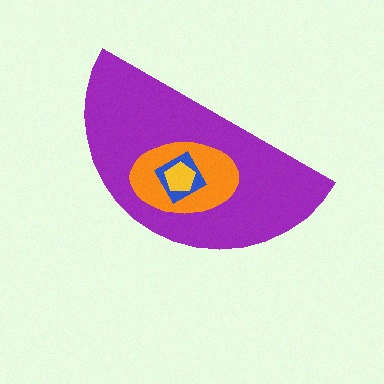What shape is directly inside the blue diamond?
The yellow pentagon.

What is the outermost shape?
The purple semicircle.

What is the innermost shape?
The yellow pentagon.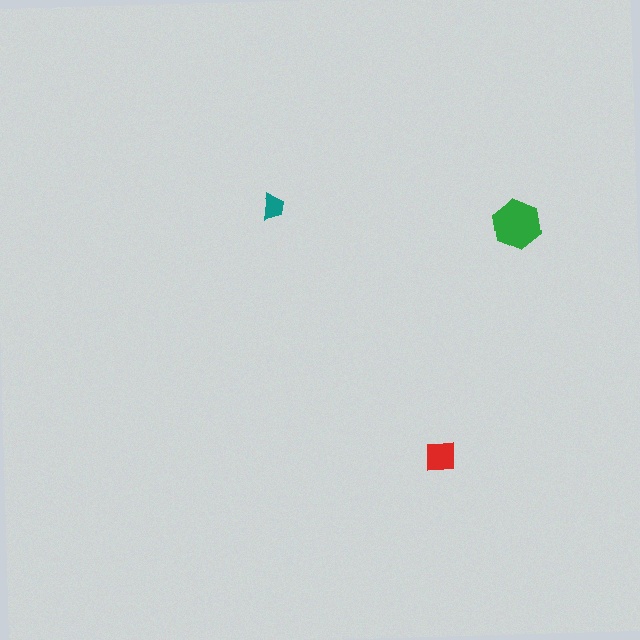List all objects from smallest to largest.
The teal trapezoid, the red square, the green hexagon.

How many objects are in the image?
There are 3 objects in the image.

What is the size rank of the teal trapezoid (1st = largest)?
3rd.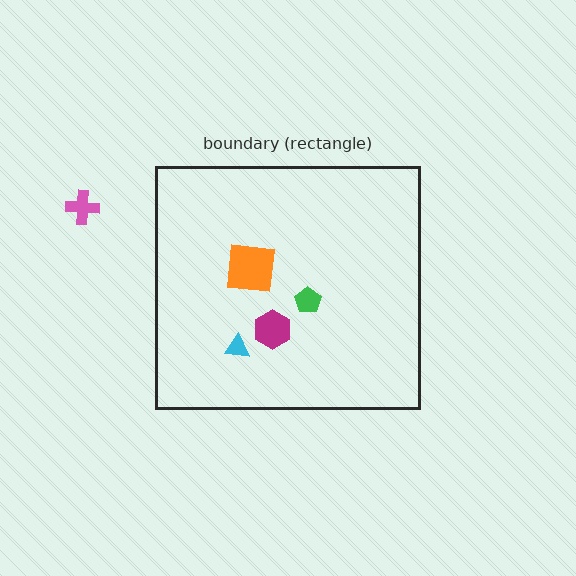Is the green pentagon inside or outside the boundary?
Inside.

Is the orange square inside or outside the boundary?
Inside.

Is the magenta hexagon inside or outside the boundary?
Inside.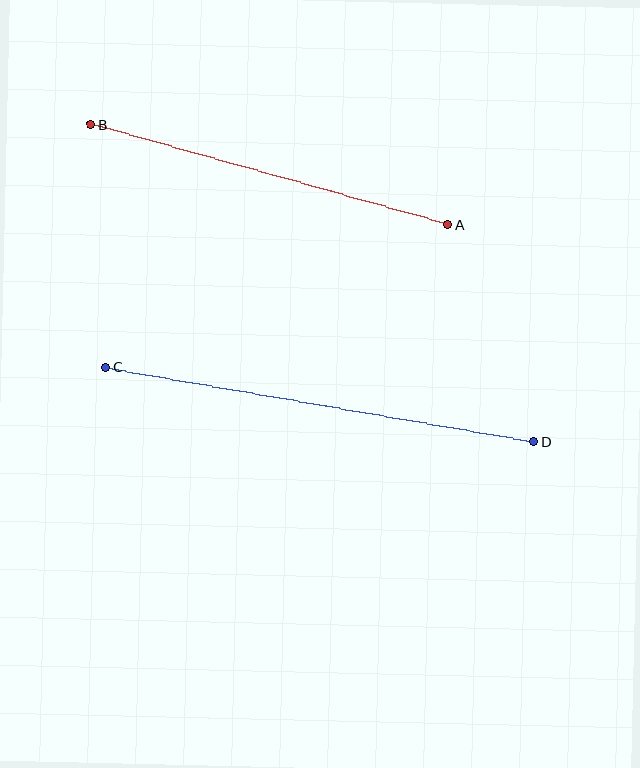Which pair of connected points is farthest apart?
Points C and D are farthest apart.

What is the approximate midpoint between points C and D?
The midpoint is at approximately (320, 405) pixels.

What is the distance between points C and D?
The distance is approximately 434 pixels.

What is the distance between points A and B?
The distance is approximately 371 pixels.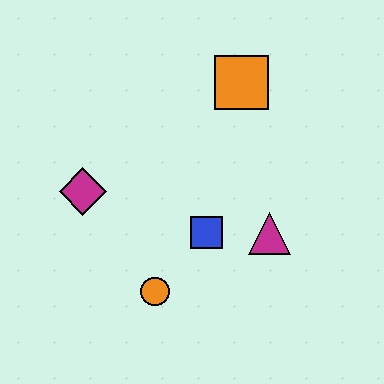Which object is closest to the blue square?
The magenta triangle is closest to the blue square.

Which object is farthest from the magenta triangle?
The magenta diamond is farthest from the magenta triangle.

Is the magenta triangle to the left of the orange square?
No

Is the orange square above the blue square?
Yes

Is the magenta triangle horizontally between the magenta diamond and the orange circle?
No